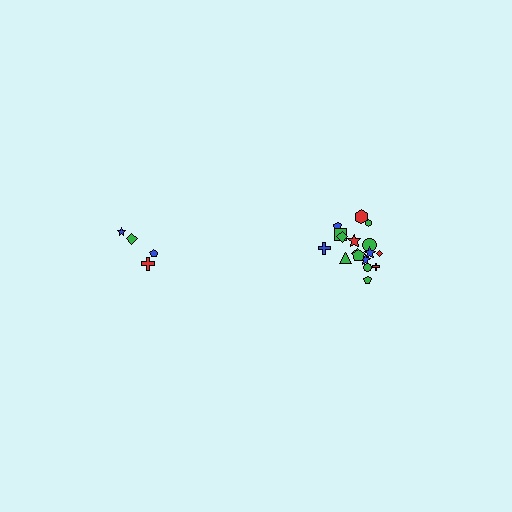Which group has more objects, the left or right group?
The right group.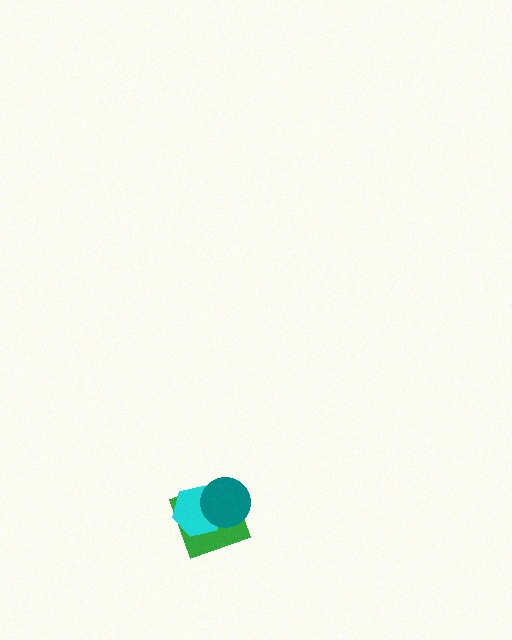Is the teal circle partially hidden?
No, no other shape covers it.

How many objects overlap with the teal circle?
2 objects overlap with the teal circle.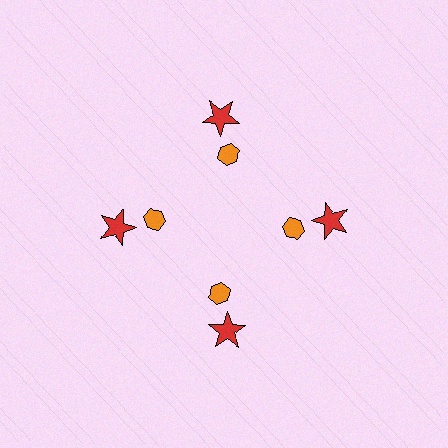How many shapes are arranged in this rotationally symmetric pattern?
There are 8 shapes, arranged in 4 groups of 2.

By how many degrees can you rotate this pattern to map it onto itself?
The pattern maps onto itself every 90 degrees of rotation.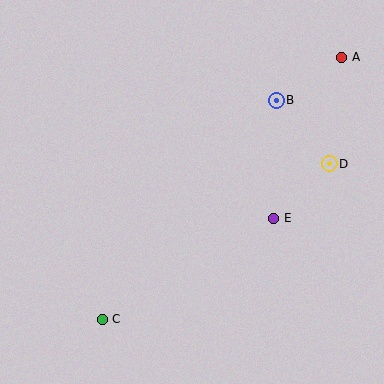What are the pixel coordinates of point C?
Point C is at (102, 319).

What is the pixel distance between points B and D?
The distance between B and D is 83 pixels.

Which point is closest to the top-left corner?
Point B is closest to the top-left corner.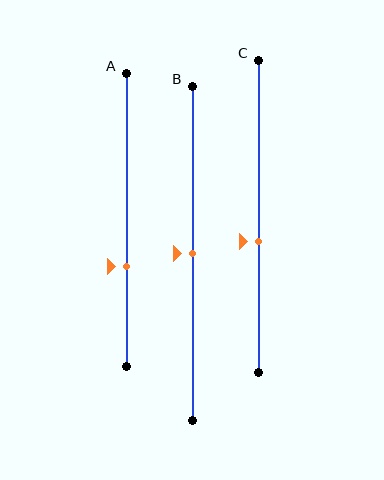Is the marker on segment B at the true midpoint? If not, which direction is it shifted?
Yes, the marker on segment B is at the true midpoint.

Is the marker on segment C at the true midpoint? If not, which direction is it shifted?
No, the marker on segment C is shifted downward by about 8% of the segment length.